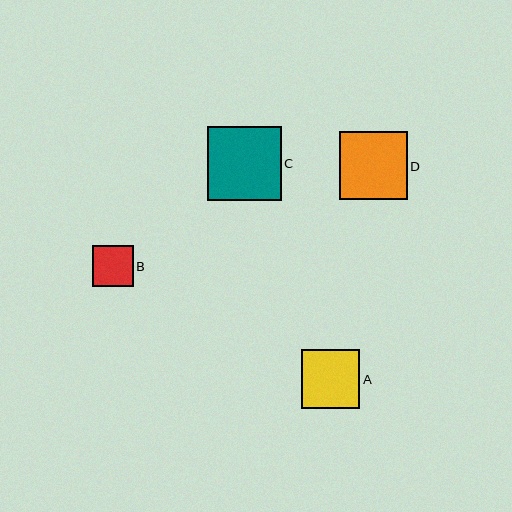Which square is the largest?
Square C is the largest with a size of approximately 74 pixels.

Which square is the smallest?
Square B is the smallest with a size of approximately 40 pixels.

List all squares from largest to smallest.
From largest to smallest: C, D, A, B.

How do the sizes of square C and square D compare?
Square C and square D are approximately the same size.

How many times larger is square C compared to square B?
Square C is approximately 1.8 times the size of square B.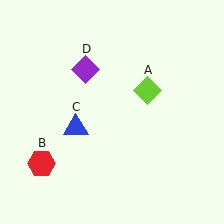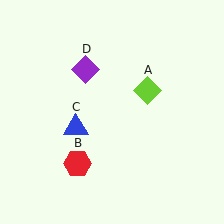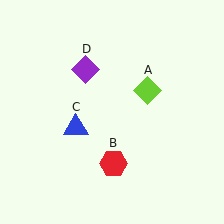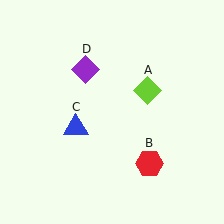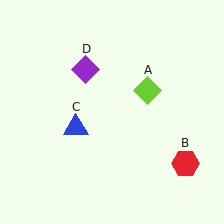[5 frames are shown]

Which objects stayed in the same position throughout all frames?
Lime diamond (object A) and blue triangle (object C) and purple diamond (object D) remained stationary.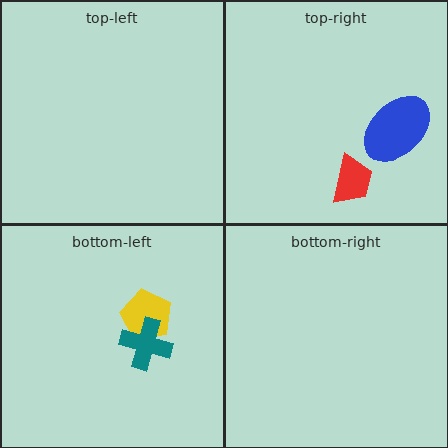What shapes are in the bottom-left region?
The yellow pentagon, the teal cross.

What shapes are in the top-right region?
The blue ellipse, the red trapezoid.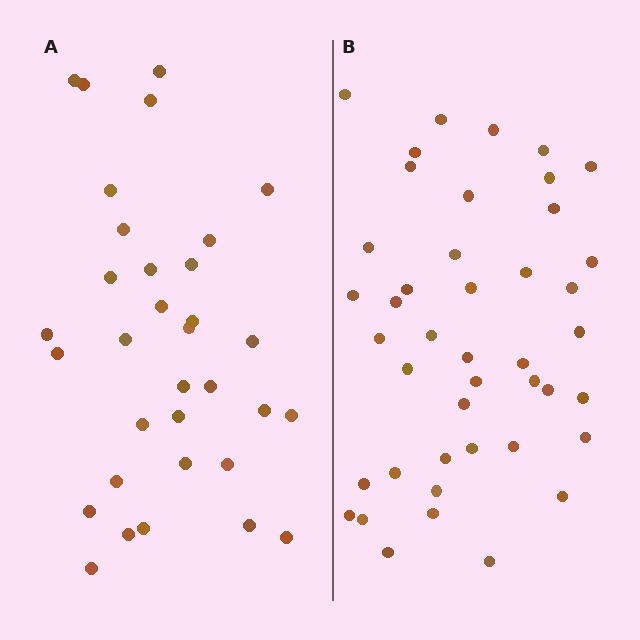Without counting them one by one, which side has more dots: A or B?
Region B (the right region) has more dots.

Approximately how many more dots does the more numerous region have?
Region B has roughly 10 or so more dots than region A.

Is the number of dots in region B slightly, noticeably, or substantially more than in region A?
Region B has noticeably more, but not dramatically so. The ratio is roughly 1.3 to 1.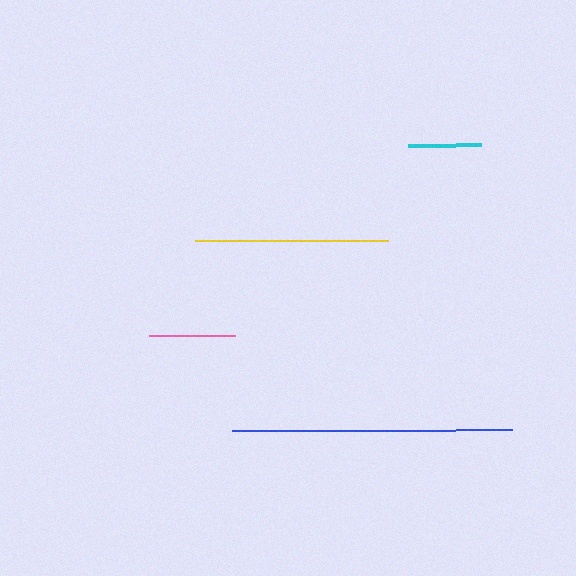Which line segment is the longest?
The blue line is the longest at approximately 280 pixels.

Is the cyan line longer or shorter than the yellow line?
The yellow line is longer than the cyan line.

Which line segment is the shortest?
The cyan line is the shortest at approximately 73 pixels.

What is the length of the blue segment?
The blue segment is approximately 280 pixels long.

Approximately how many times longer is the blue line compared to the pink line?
The blue line is approximately 3.3 times the length of the pink line.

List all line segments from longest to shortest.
From longest to shortest: blue, yellow, pink, cyan.